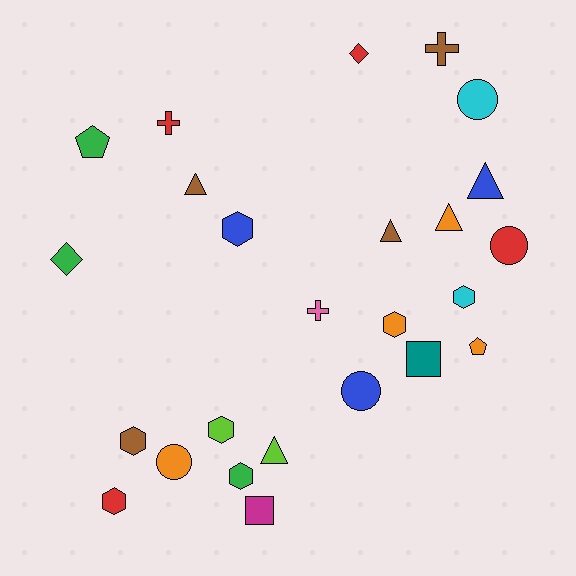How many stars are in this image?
There are no stars.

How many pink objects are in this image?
There is 1 pink object.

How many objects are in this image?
There are 25 objects.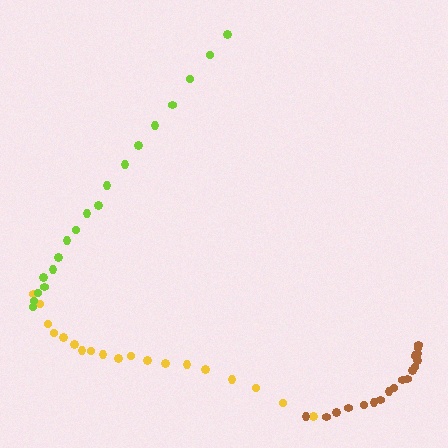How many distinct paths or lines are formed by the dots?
There are 3 distinct paths.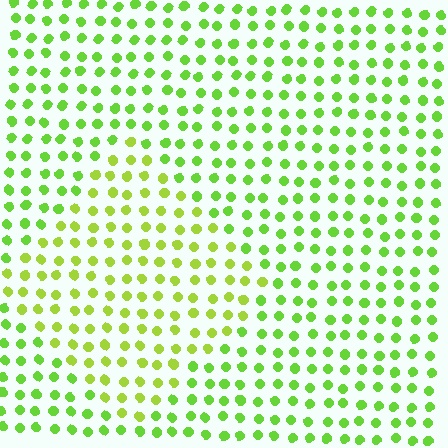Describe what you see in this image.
The image is filled with small lime elements in a uniform arrangement. A diamond-shaped region is visible where the elements are tinted to a slightly different hue, forming a subtle color boundary.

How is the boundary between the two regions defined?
The boundary is defined purely by a slight shift in hue (about 22 degrees). Spacing, size, and orientation are identical on both sides.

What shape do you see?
I see a diamond.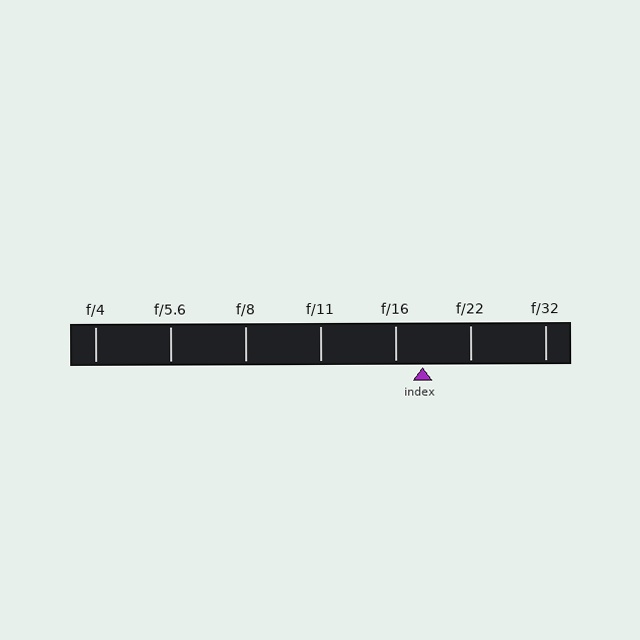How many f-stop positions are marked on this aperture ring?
There are 7 f-stop positions marked.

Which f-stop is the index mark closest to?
The index mark is closest to f/16.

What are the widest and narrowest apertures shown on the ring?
The widest aperture shown is f/4 and the narrowest is f/32.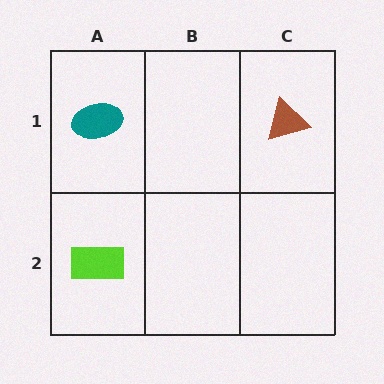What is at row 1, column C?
A brown triangle.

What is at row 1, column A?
A teal ellipse.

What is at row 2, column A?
A lime rectangle.